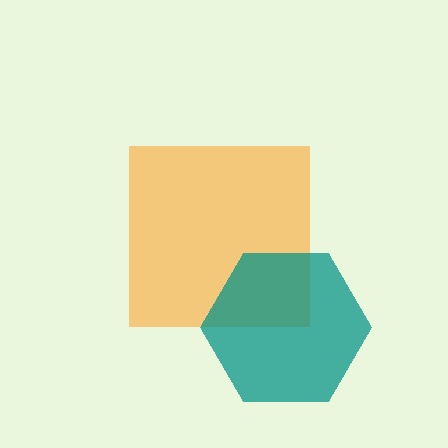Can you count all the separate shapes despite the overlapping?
Yes, there are 2 separate shapes.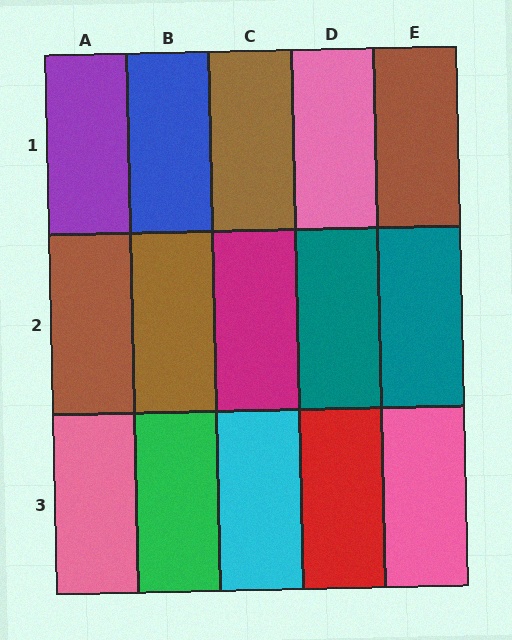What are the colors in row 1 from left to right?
Purple, blue, brown, pink, brown.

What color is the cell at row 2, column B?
Brown.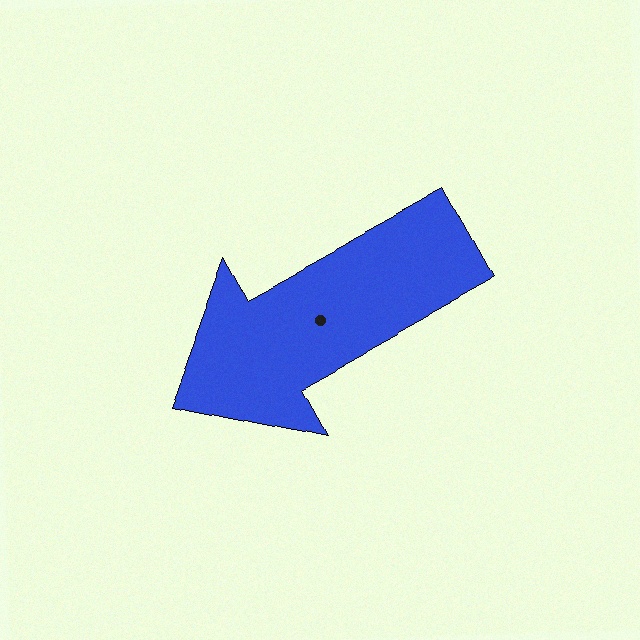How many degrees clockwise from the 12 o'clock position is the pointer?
Approximately 241 degrees.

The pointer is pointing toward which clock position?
Roughly 8 o'clock.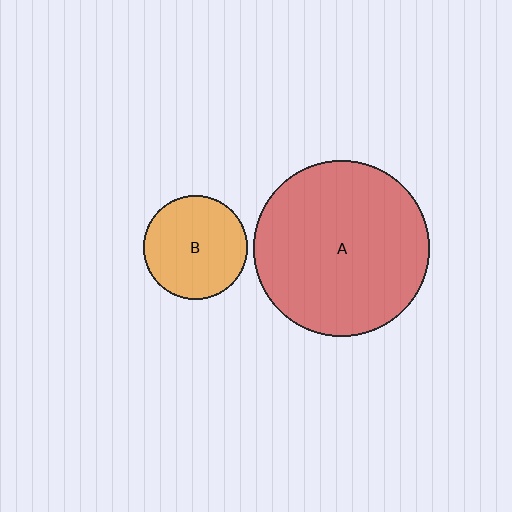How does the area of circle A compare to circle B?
Approximately 2.9 times.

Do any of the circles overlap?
No, none of the circles overlap.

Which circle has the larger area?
Circle A (red).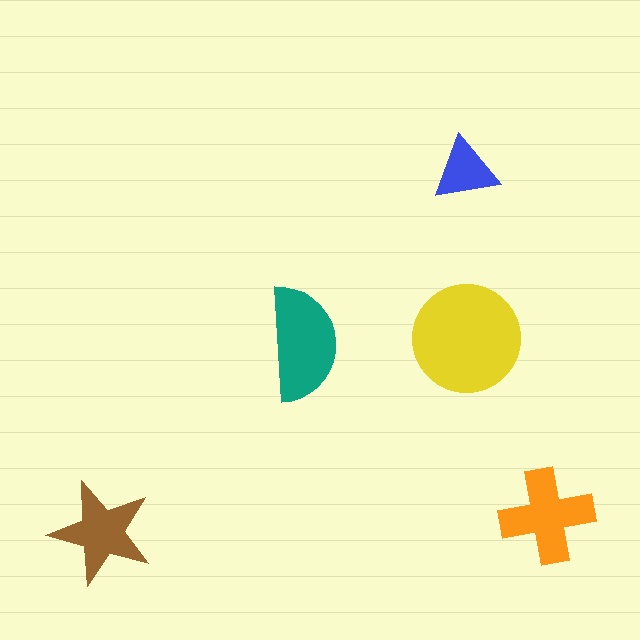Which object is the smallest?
The blue triangle.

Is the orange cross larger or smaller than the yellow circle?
Smaller.